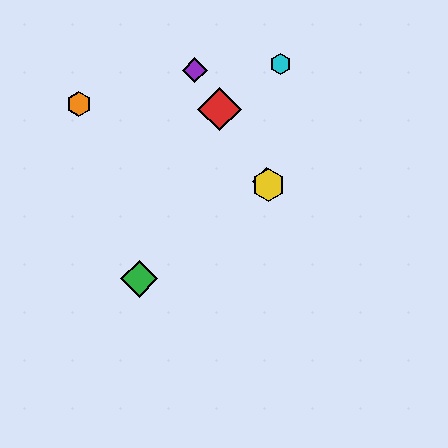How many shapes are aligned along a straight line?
4 shapes (the red diamond, the blue diamond, the yellow hexagon, the purple diamond) are aligned along a straight line.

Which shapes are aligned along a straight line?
The red diamond, the blue diamond, the yellow hexagon, the purple diamond are aligned along a straight line.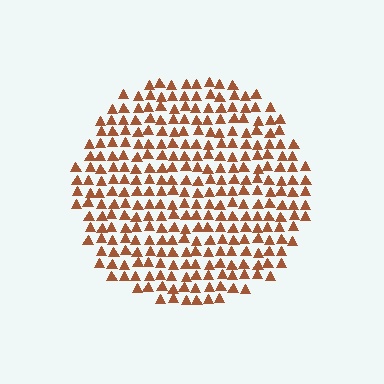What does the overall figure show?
The overall figure shows a circle.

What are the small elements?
The small elements are triangles.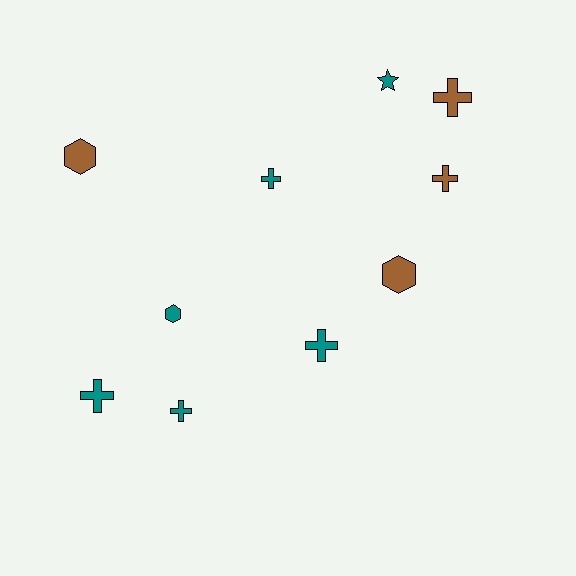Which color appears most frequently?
Teal, with 6 objects.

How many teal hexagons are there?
There is 1 teal hexagon.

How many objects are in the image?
There are 10 objects.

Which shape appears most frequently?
Cross, with 6 objects.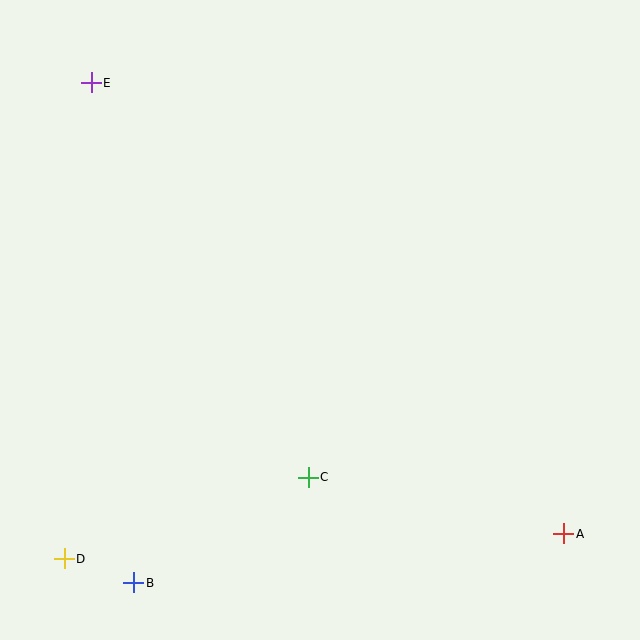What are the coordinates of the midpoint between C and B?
The midpoint between C and B is at (221, 530).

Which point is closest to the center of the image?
Point C at (308, 477) is closest to the center.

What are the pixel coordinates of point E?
Point E is at (91, 83).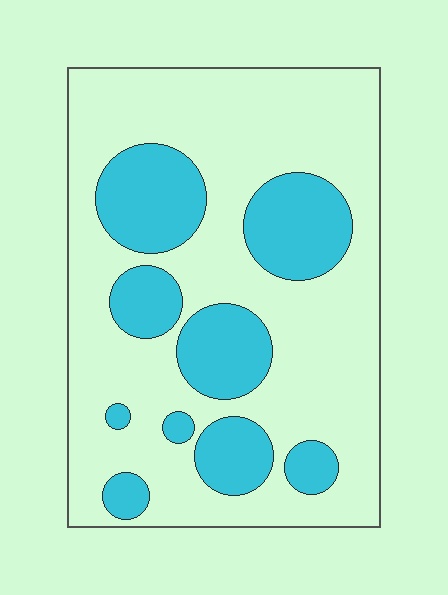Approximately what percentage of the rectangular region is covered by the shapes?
Approximately 30%.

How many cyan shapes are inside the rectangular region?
9.